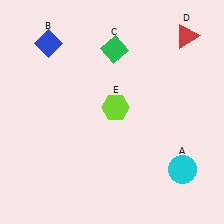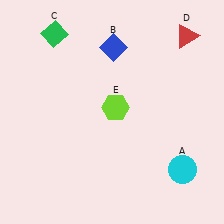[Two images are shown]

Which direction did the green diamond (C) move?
The green diamond (C) moved left.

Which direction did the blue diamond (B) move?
The blue diamond (B) moved right.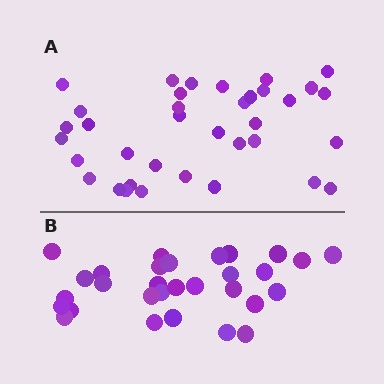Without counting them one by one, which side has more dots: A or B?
Region A (the top region) has more dots.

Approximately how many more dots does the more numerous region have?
Region A has about 6 more dots than region B.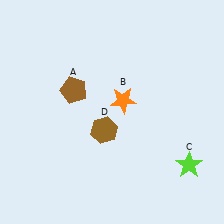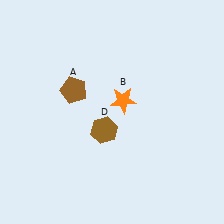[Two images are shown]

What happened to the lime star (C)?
The lime star (C) was removed in Image 2. It was in the bottom-right area of Image 1.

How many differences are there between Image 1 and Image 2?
There is 1 difference between the two images.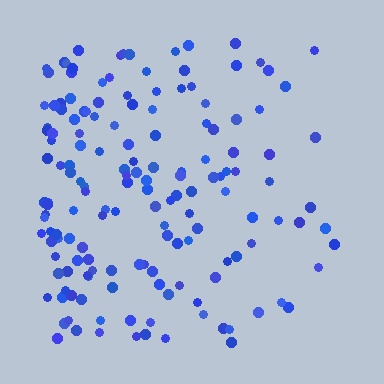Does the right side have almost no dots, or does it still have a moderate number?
Still a moderate number, just noticeably fewer than the left.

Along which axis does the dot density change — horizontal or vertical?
Horizontal.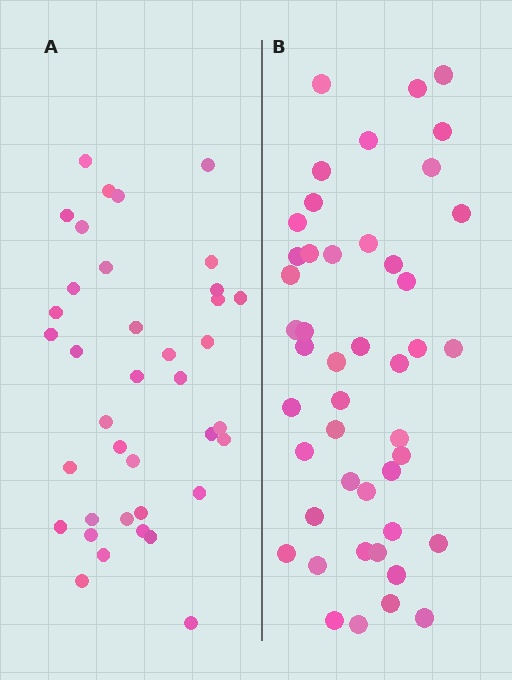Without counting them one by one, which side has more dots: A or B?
Region B (the right region) has more dots.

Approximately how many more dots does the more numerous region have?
Region B has roughly 8 or so more dots than region A.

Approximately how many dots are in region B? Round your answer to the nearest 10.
About 50 dots. (The exact count is 46, which rounds to 50.)